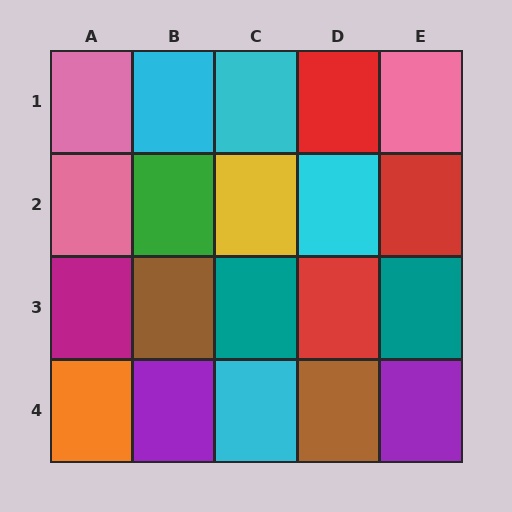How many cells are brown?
2 cells are brown.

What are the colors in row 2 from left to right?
Pink, green, yellow, cyan, red.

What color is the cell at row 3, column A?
Magenta.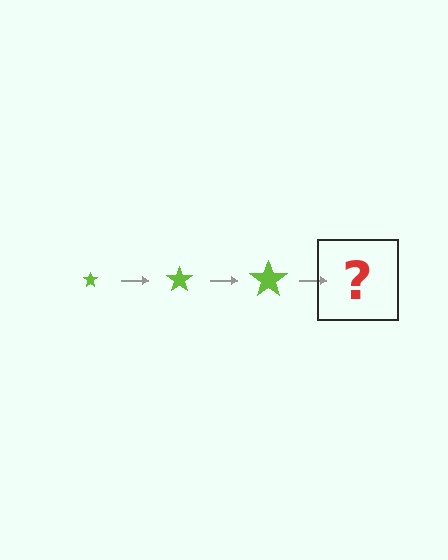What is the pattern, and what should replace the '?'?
The pattern is that the star gets progressively larger each step. The '?' should be a lime star, larger than the previous one.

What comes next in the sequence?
The next element should be a lime star, larger than the previous one.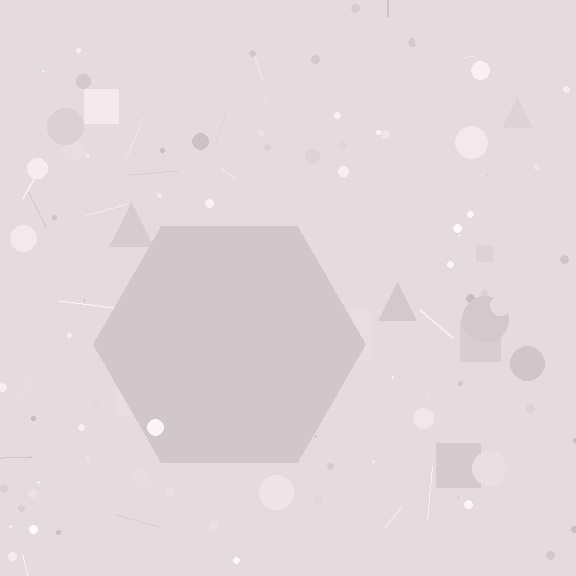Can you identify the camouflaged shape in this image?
The camouflaged shape is a hexagon.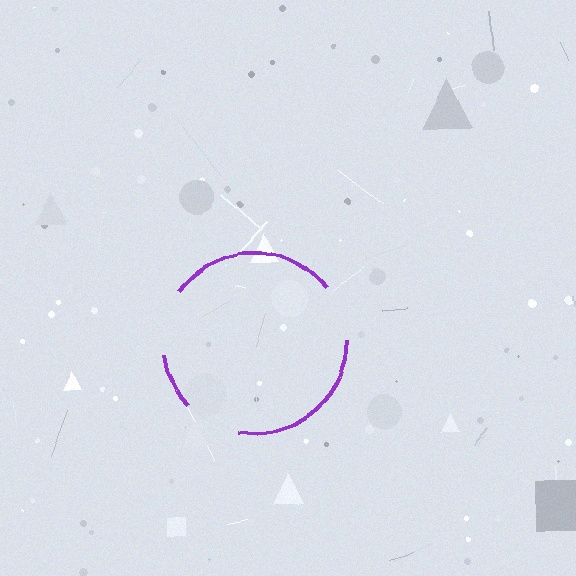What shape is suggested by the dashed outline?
The dashed outline suggests a circle.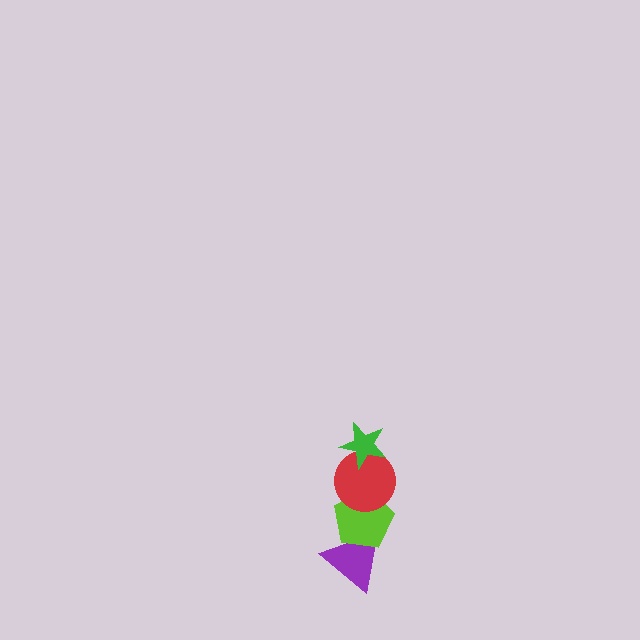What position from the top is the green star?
The green star is 1st from the top.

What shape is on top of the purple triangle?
The lime pentagon is on top of the purple triangle.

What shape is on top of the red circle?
The green star is on top of the red circle.